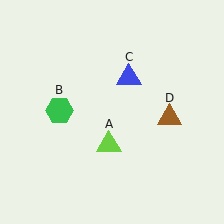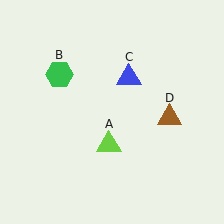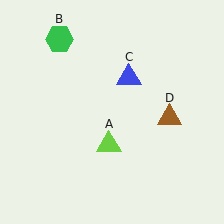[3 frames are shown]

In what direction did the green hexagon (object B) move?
The green hexagon (object B) moved up.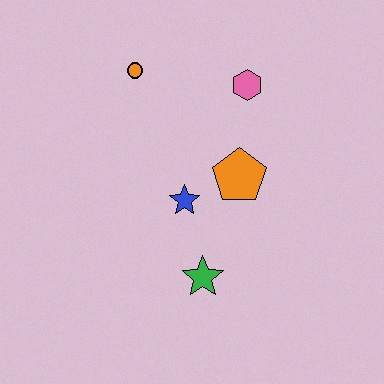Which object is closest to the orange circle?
The pink hexagon is closest to the orange circle.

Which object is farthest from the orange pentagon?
The orange circle is farthest from the orange pentagon.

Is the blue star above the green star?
Yes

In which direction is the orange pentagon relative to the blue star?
The orange pentagon is to the right of the blue star.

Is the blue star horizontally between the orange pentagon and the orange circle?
Yes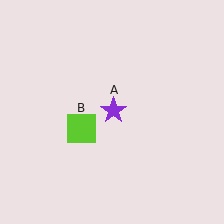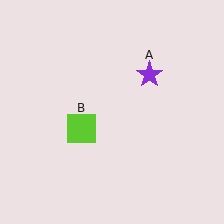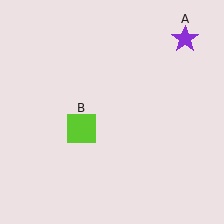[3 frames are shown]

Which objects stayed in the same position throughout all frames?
Lime square (object B) remained stationary.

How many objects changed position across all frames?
1 object changed position: purple star (object A).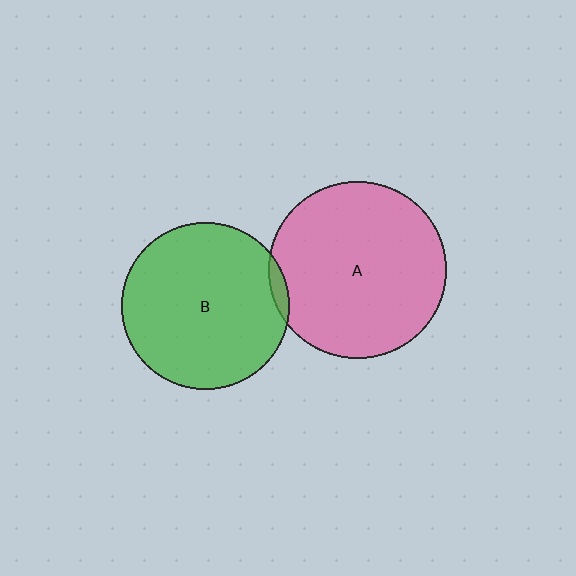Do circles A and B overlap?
Yes.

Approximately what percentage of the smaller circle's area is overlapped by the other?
Approximately 5%.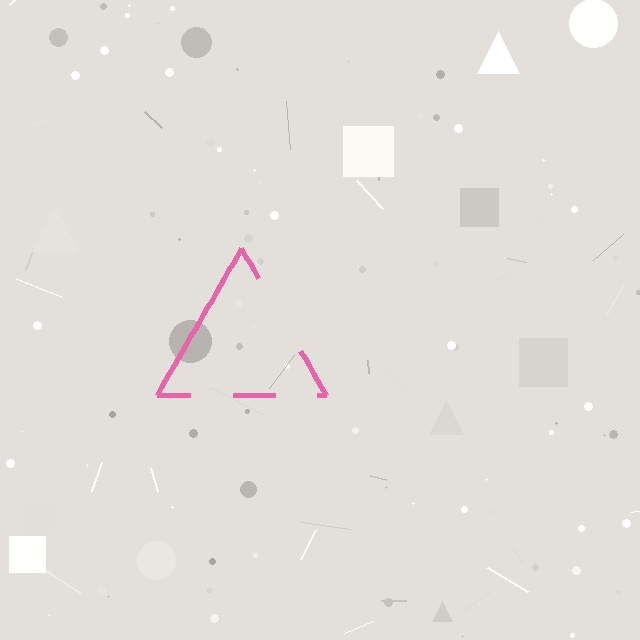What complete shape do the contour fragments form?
The contour fragments form a triangle.